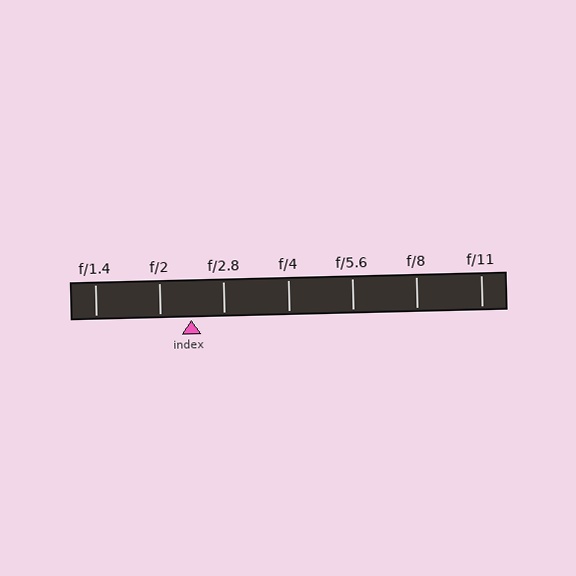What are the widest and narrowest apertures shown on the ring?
The widest aperture shown is f/1.4 and the narrowest is f/11.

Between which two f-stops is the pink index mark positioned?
The index mark is between f/2 and f/2.8.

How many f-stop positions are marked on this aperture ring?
There are 7 f-stop positions marked.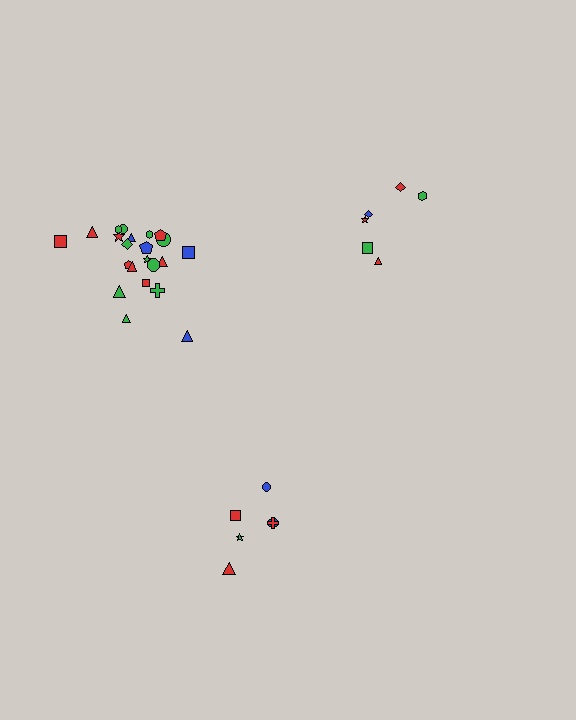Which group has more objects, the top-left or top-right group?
The top-left group.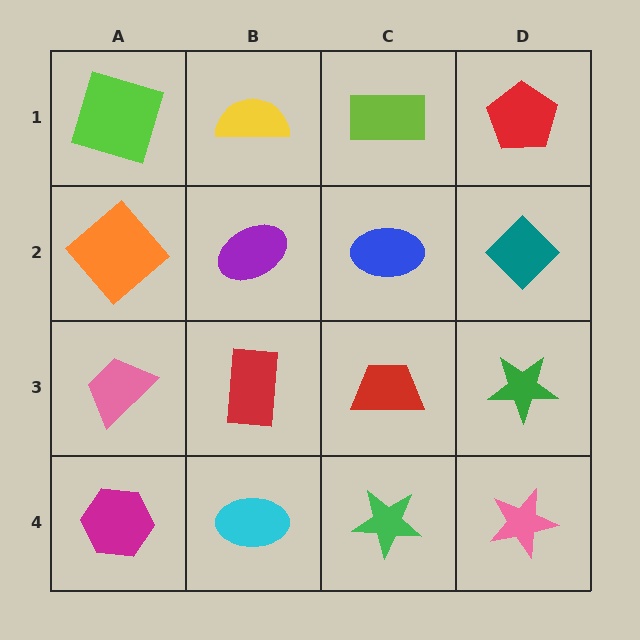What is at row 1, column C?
A lime rectangle.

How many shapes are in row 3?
4 shapes.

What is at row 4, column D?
A pink star.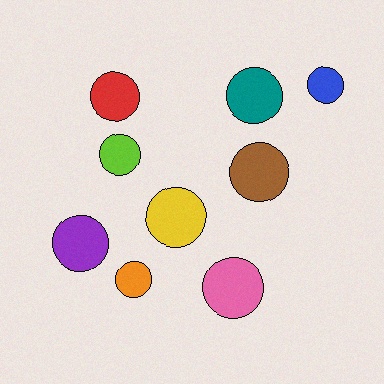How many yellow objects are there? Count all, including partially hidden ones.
There is 1 yellow object.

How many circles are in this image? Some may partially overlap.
There are 9 circles.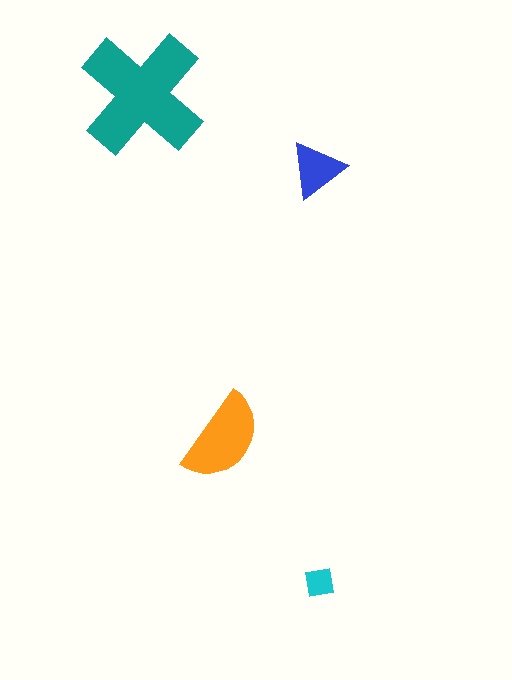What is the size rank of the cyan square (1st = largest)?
4th.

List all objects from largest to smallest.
The teal cross, the orange semicircle, the blue triangle, the cyan square.